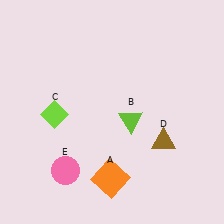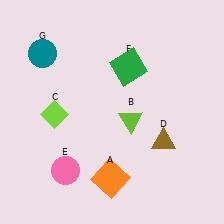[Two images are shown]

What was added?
A green square (F), a teal circle (G) were added in Image 2.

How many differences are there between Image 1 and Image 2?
There are 2 differences between the two images.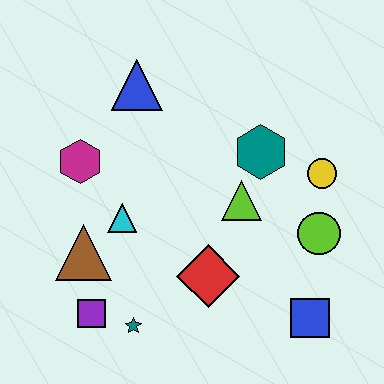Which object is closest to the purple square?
The teal star is closest to the purple square.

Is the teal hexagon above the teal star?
Yes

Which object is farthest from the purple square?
The yellow circle is farthest from the purple square.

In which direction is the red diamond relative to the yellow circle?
The red diamond is to the left of the yellow circle.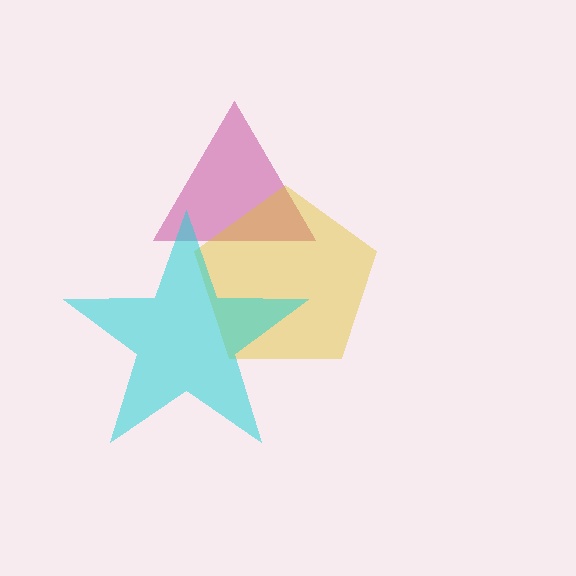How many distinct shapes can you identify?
There are 3 distinct shapes: a magenta triangle, a yellow pentagon, a cyan star.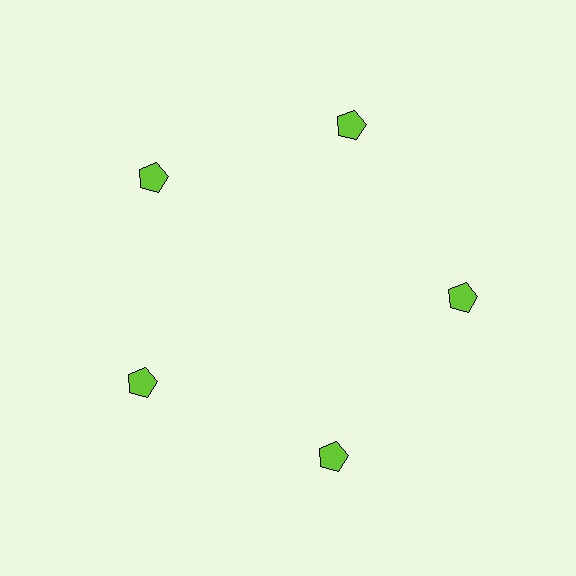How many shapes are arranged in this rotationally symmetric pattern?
There are 5 shapes, arranged in 5 groups of 1.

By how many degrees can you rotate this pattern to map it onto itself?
The pattern maps onto itself every 72 degrees of rotation.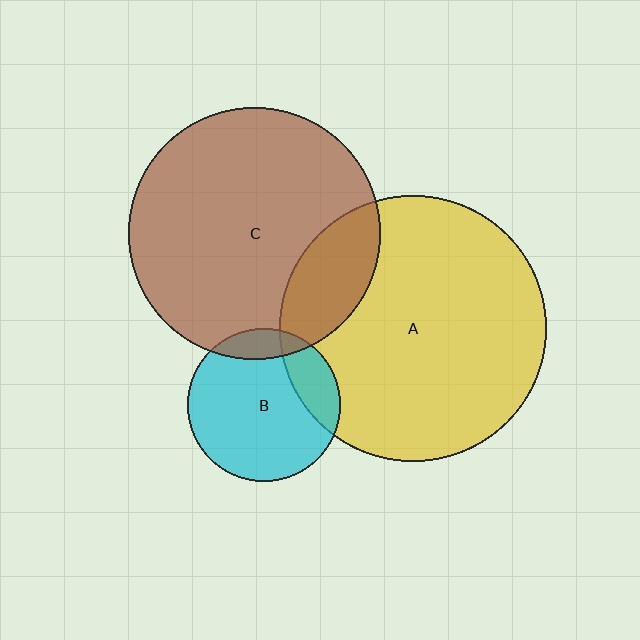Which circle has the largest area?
Circle A (yellow).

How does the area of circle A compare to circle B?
Approximately 3.0 times.